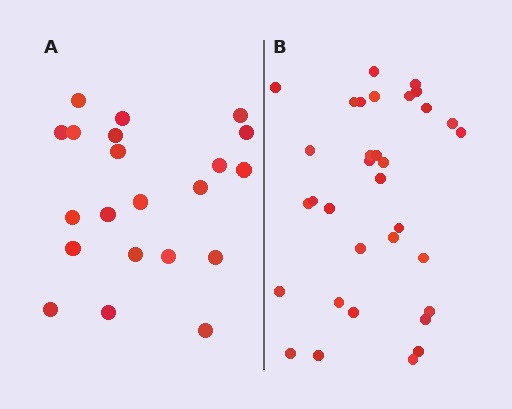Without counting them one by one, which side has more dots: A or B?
Region B (the right region) has more dots.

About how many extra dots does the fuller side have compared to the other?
Region B has roughly 12 or so more dots than region A.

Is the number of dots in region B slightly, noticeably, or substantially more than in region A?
Region B has substantially more. The ratio is roughly 1.6 to 1.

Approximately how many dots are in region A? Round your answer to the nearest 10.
About 20 dots. (The exact count is 21, which rounds to 20.)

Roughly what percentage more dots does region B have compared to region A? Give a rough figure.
About 55% more.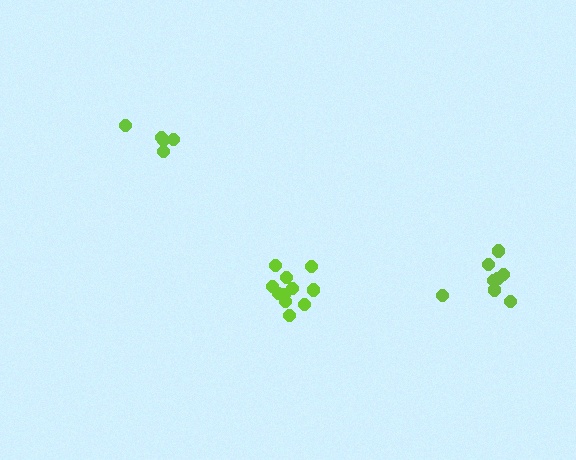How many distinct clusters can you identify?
There are 3 distinct clusters.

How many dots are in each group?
Group 1: 5 dots, Group 2: 11 dots, Group 3: 8 dots (24 total).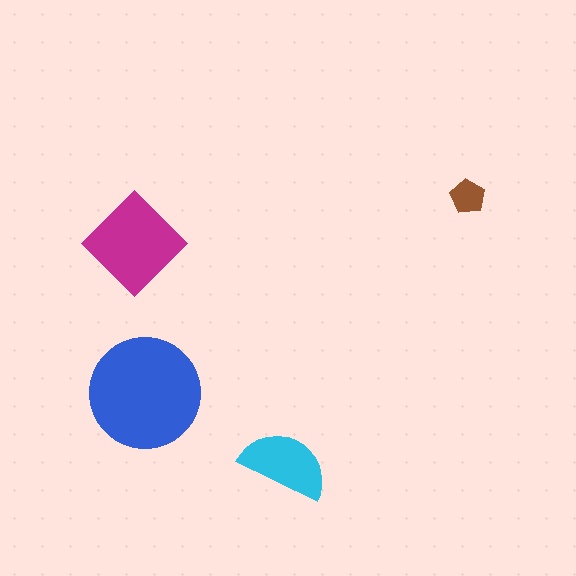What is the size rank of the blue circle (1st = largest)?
1st.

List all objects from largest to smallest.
The blue circle, the magenta diamond, the cyan semicircle, the brown pentagon.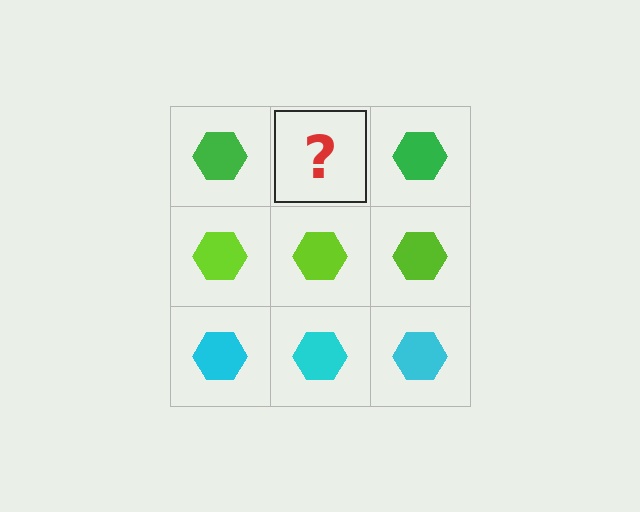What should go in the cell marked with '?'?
The missing cell should contain a green hexagon.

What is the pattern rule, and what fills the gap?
The rule is that each row has a consistent color. The gap should be filled with a green hexagon.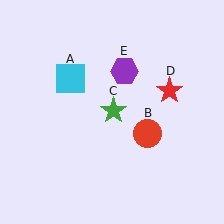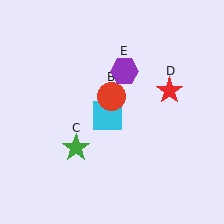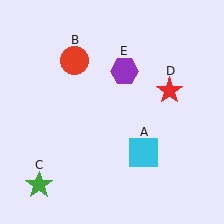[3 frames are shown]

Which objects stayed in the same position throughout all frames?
Red star (object D) and purple hexagon (object E) remained stationary.